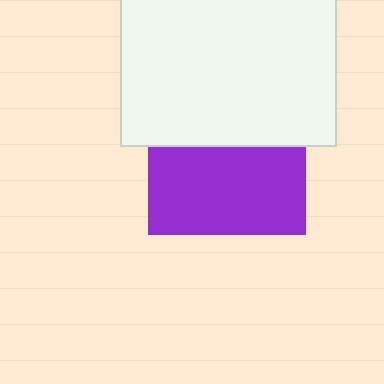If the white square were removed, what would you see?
You would see the complete purple square.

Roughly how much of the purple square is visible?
About half of it is visible (roughly 56%).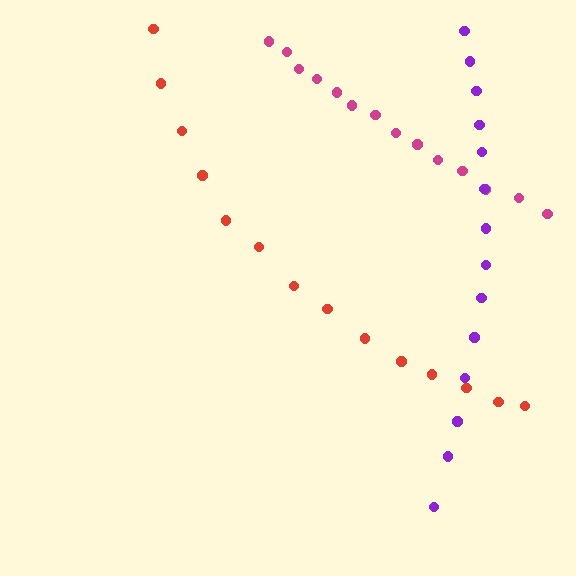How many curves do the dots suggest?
There are 3 distinct paths.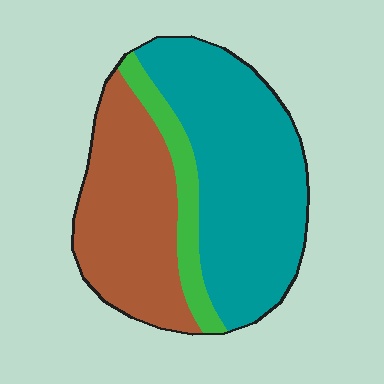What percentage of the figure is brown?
Brown takes up about three eighths (3/8) of the figure.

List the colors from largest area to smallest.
From largest to smallest: teal, brown, green.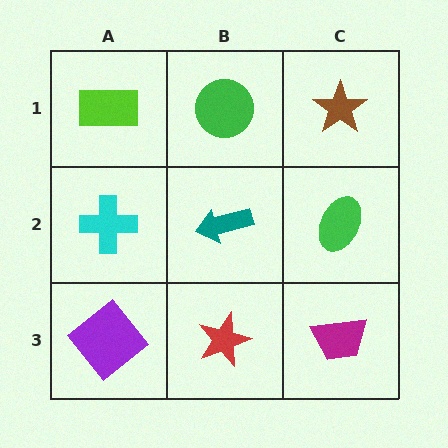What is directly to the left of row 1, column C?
A green circle.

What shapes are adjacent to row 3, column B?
A teal arrow (row 2, column B), a purple diamond (row 3, column A), a magenta trapezoid (row 3, column C).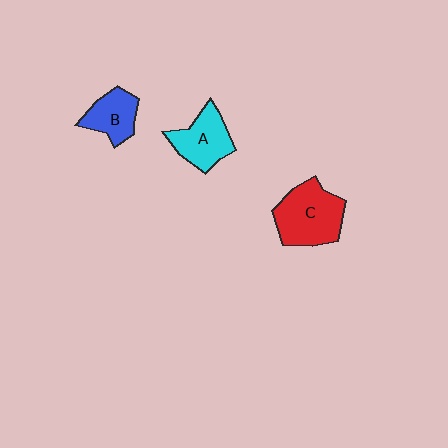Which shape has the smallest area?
Shape B (blue).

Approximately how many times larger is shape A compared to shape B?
Approximately 1.2 times.